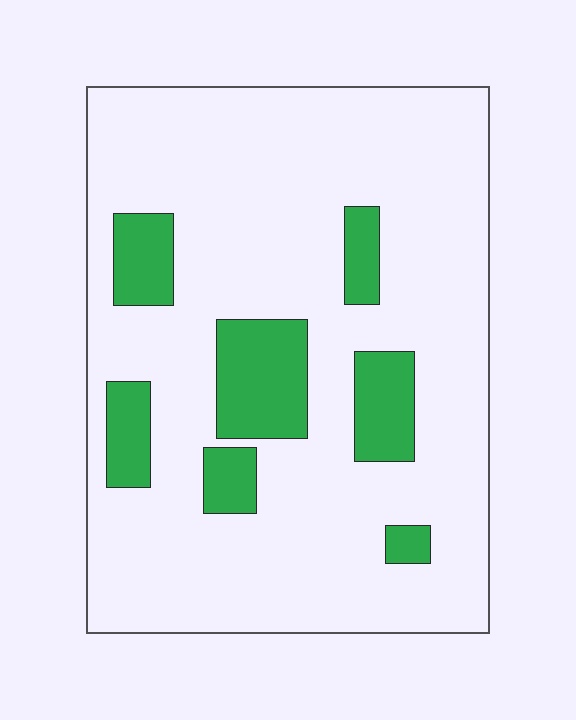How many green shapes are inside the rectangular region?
7.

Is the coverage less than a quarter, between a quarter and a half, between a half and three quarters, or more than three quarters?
Less than a quarter.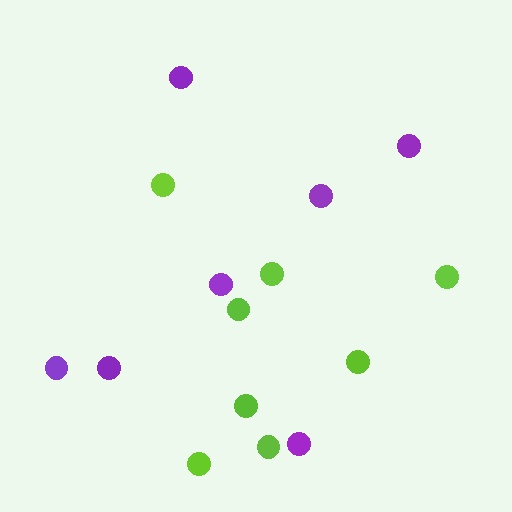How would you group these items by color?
There are 2 groups: one group of purple circles (7) and one group of lime circles (8).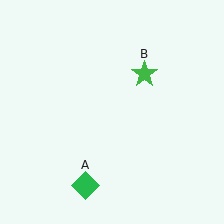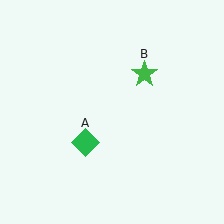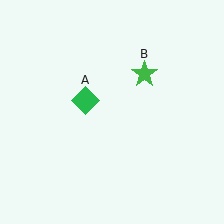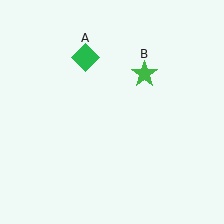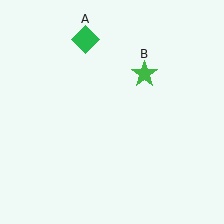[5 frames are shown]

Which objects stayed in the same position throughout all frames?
Green star (object B) remained stationary.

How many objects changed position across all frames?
1 object changed position: green diamond (object A).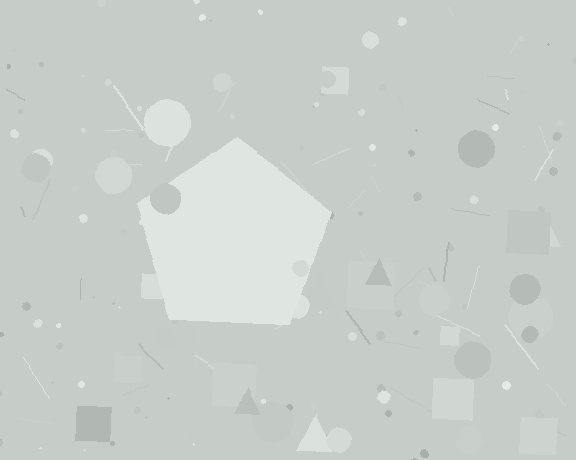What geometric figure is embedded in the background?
A pentagon is embedded in the background.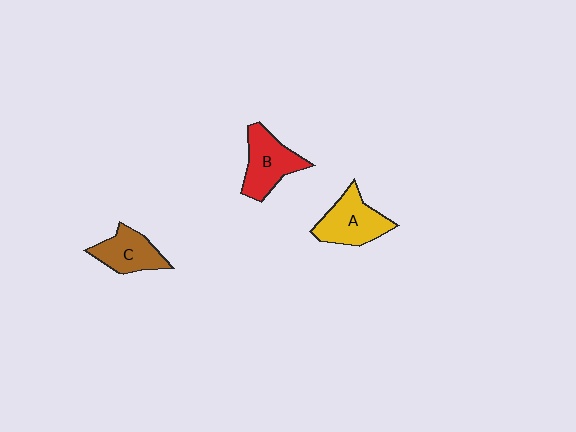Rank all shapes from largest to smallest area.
From largest to smallest: A (yellow), B (red), C (brown).